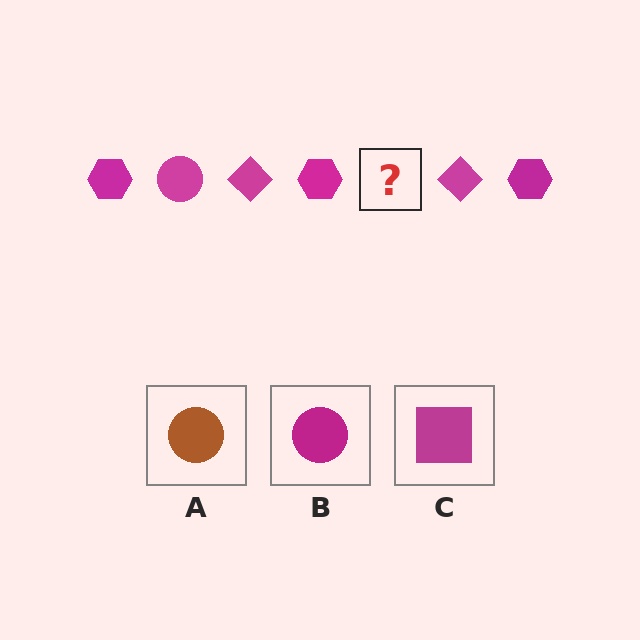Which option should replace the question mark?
Option B.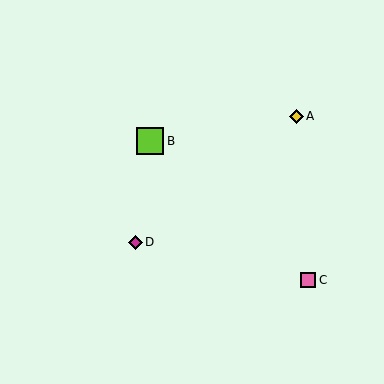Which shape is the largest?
The lime square (labeled B) is the largest.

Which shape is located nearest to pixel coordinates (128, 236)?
The magenta diamond (labeled D) at (135, 242) is nearest to that location.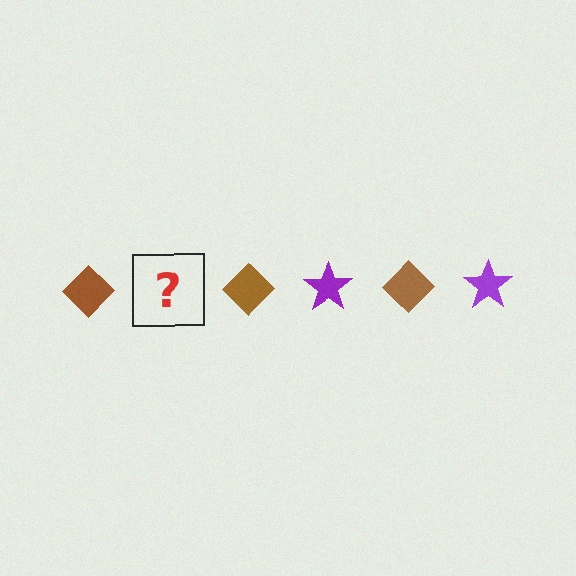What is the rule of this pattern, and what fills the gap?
The rule is that the pattern alternates between brown diamond and purple star. The gap should be filled with a purple star.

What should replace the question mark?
The question mark should be replaced with a purple star.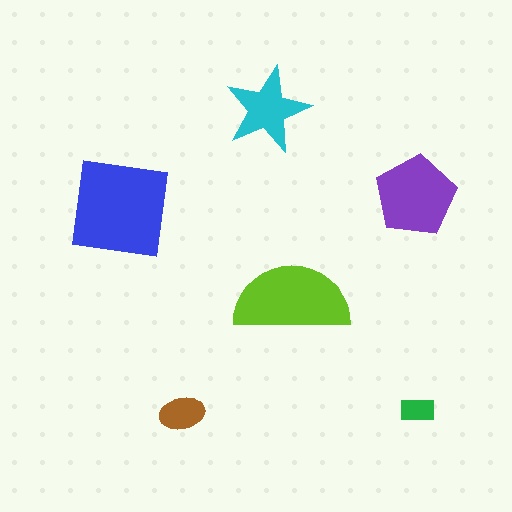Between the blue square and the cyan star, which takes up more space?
The blue square.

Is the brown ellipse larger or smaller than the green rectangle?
Larger.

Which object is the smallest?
The green rectangle.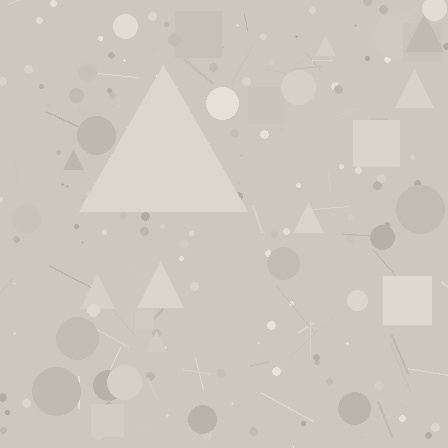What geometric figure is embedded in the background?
A triangle is embedded in the background.